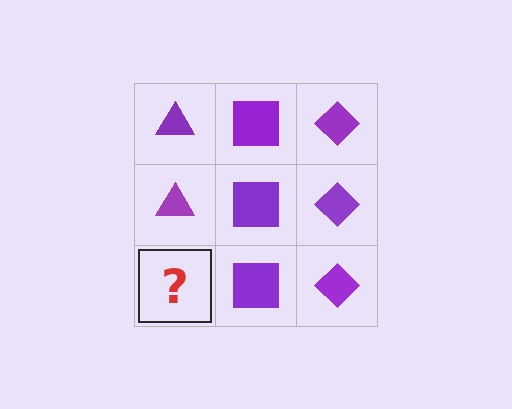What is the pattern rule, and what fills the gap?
The rule is that each column has a consistent shape. The gap should be filled with a purple triangle.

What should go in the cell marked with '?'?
The missing cell should contain a purple triangle.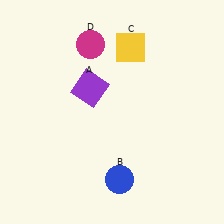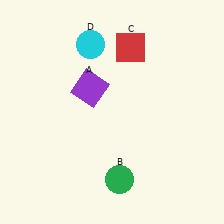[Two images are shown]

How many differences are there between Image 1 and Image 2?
There are 3 differences between the two images.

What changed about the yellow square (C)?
In Image 1, C is yellow. In Image 2, it changed to red.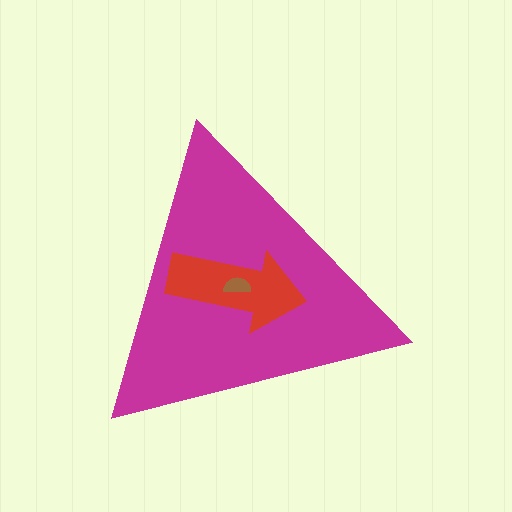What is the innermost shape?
The brown semicircle.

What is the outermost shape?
The magenta triangle.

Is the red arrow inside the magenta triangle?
Yes.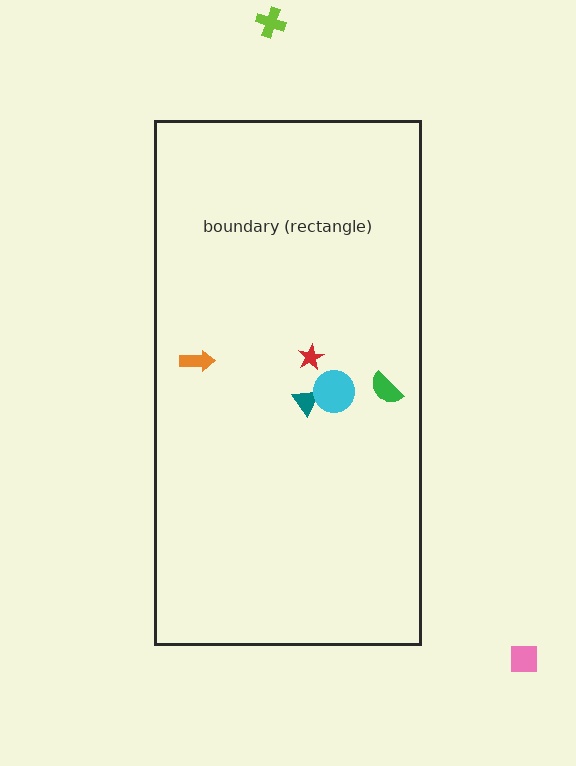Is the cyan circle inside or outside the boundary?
Inside.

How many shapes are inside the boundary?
5 inside, 2 outside.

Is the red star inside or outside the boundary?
Inside.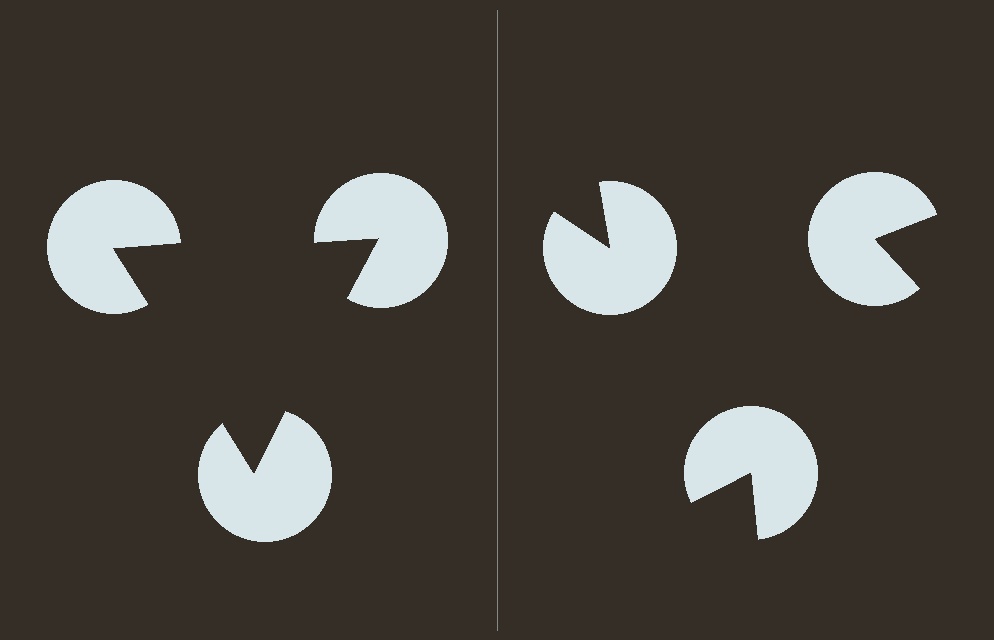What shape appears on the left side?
An illusory triangle.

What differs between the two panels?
The pac-man discs are positioned identically on both sides; only the wedge orientations differ. On the left they align to a triangle; on the right they are misaligned.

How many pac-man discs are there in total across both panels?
6 — 3 on each side.